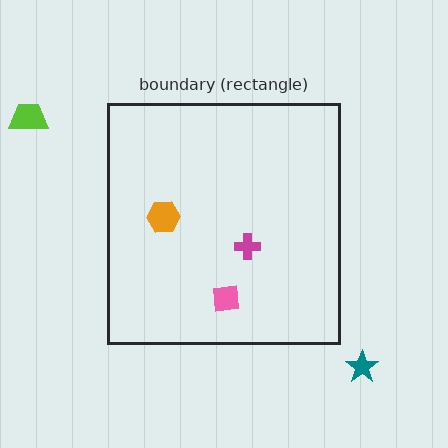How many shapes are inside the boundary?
3 inside, 2 outside.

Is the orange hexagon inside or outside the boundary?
Inside.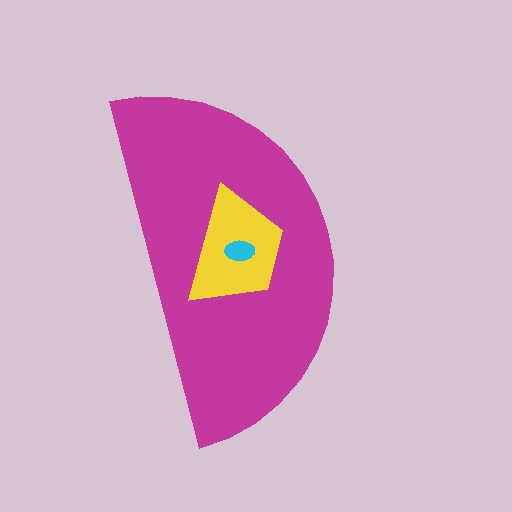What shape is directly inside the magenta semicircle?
The yellow trapezoid.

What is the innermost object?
The cyan ellipse.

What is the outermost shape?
The magenta semicircle.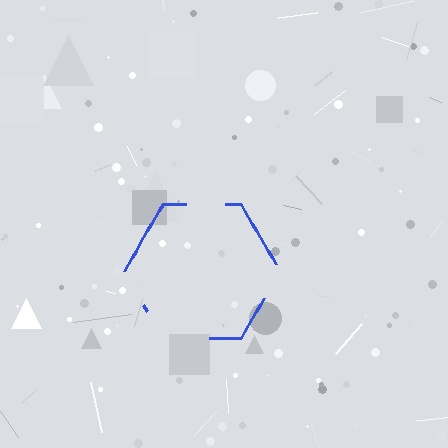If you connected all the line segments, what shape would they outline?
They would outline a hexagon.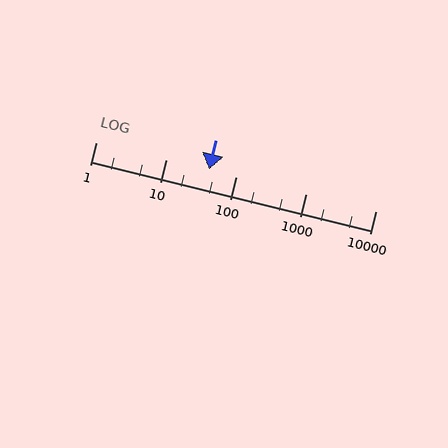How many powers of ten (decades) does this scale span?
The scale spans 4 decades, from 1 to 10000.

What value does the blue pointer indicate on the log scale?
The pointer indicates approximately 41.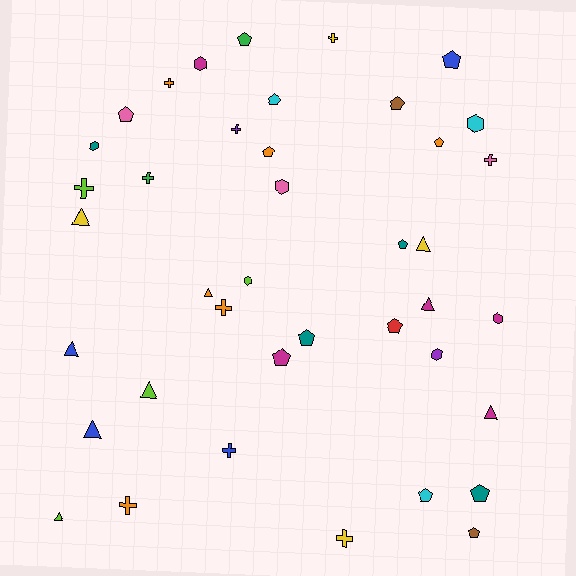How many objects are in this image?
There are 40 objects.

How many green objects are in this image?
There are 2 green objects.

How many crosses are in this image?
There are 10 crosses.